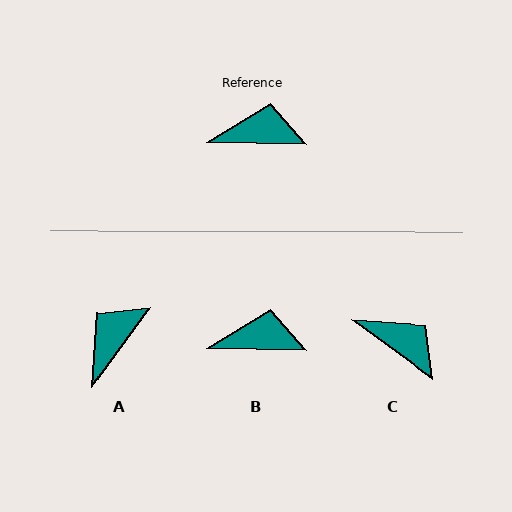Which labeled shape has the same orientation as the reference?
B.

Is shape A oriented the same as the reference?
No, it is off by about 55 degrees.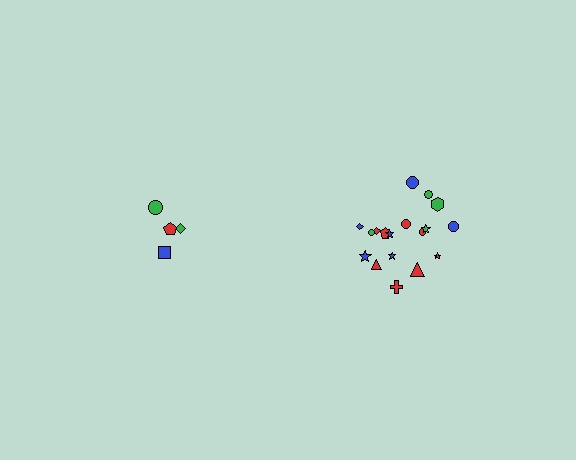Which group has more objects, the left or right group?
The right group.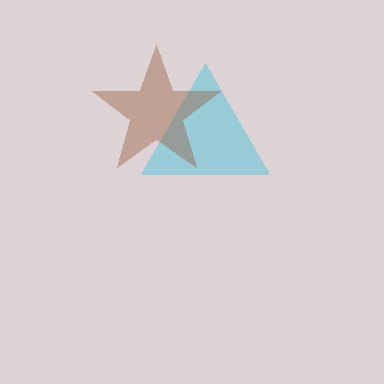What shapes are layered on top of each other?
The layered shapes are: a cyan triangle, a brown star.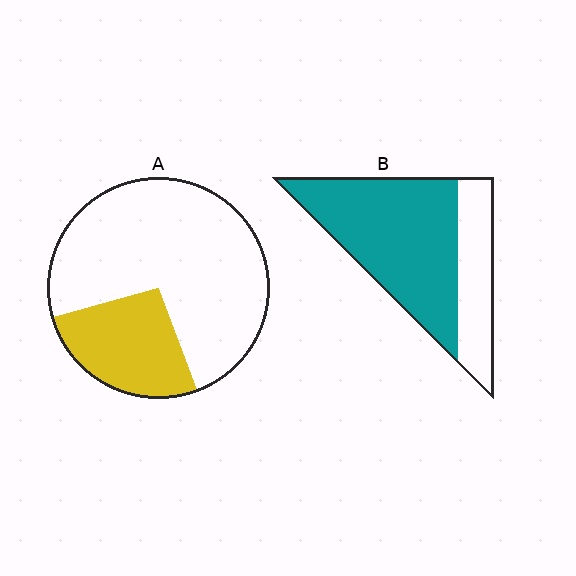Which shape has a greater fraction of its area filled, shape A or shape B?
Shape B.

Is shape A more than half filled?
No.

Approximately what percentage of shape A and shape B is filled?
A is approximately 25% and B is approximately 70%.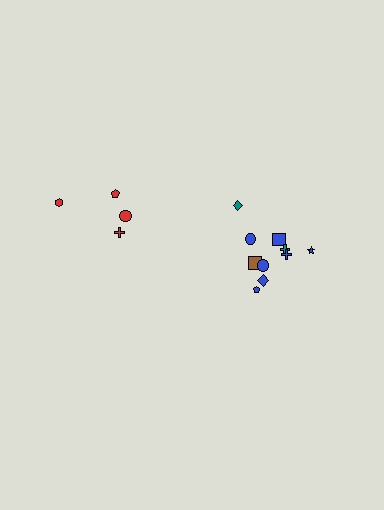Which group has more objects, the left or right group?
The right group.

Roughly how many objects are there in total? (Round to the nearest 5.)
Roughly 15 objects in total.